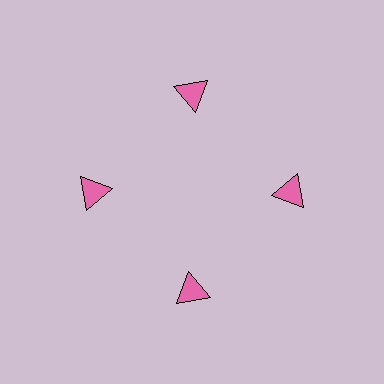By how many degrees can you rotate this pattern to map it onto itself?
The pattern maps onto itself every 90 degrees of rotation.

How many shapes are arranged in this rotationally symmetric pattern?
There are 4 shapes, arranged in 4 groups of 1.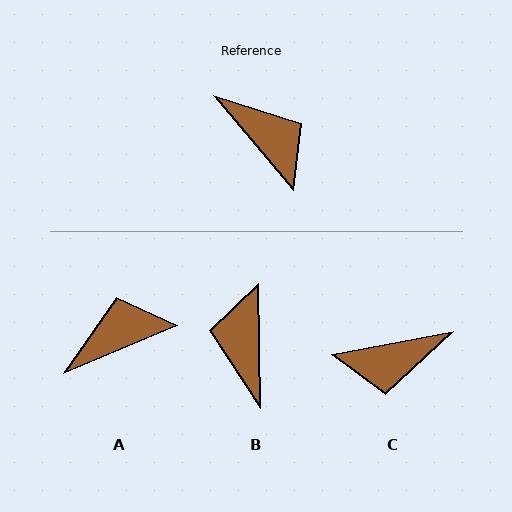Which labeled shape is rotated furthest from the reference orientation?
B, about 141 degrees away.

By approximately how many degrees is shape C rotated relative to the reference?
Approximately 119 degrees clockwise.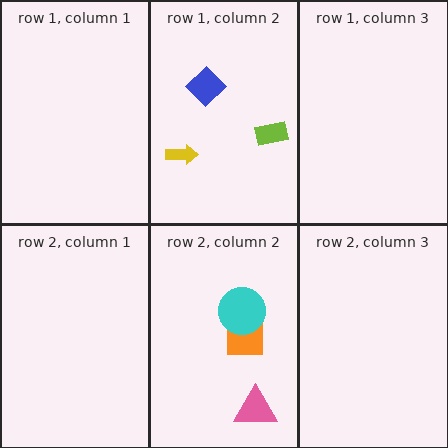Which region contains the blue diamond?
The row 1, column 2 region.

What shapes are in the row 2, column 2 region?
The orange square, the cyan circle, the pink triangle.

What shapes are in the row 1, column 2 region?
The yellow arrow, the lime rectangle, the blue diamond.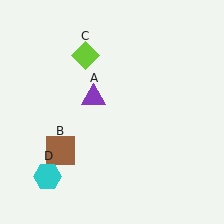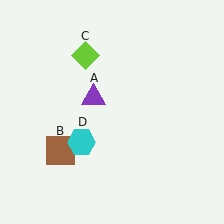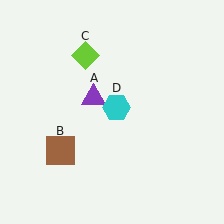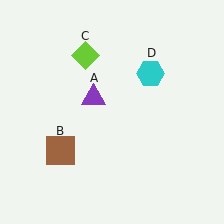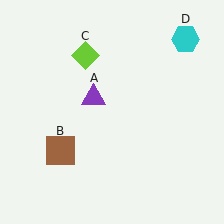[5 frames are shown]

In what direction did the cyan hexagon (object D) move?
The cyan hexagon (object D) moved up and to the right.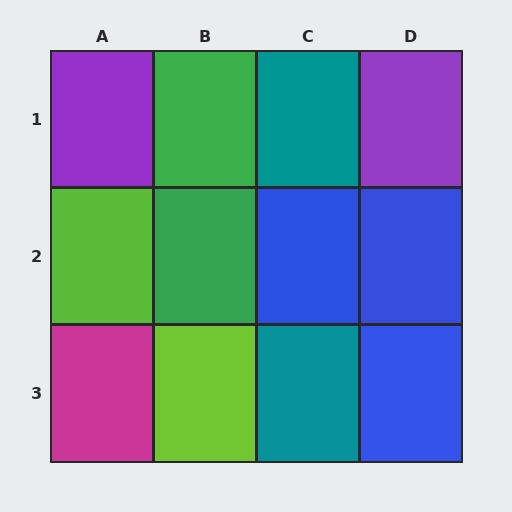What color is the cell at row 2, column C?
Blue.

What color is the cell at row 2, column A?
Lime.